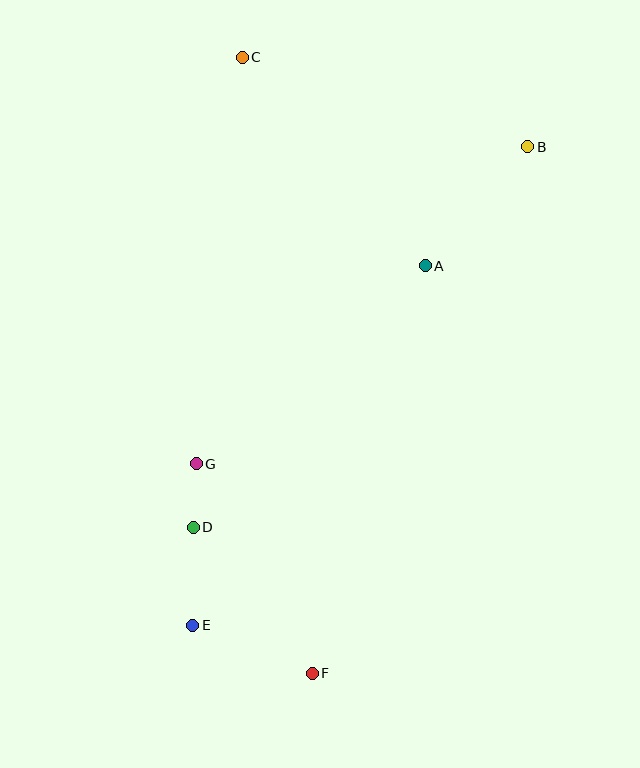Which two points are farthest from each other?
Points C and F are farthest from each other.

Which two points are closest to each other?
Points D and G are closest to each other.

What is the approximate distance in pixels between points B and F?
The distance between B and F is approximately 569 pixels.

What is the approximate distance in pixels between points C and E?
The distance between C and E is approximately 570 pixels.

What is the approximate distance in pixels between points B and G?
The distance between B and G is approximately 458 pixels.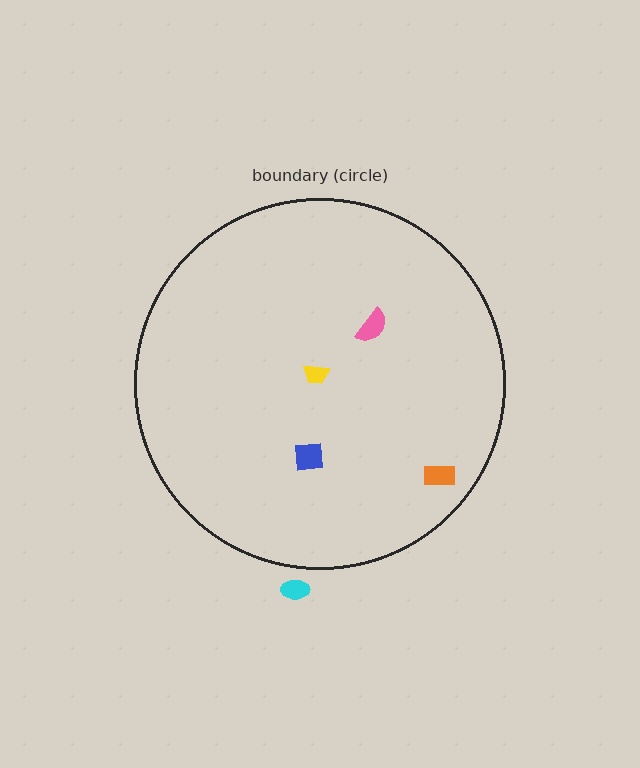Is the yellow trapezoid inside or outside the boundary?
Inside.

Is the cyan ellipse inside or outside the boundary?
Outside.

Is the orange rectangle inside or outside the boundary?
Inside.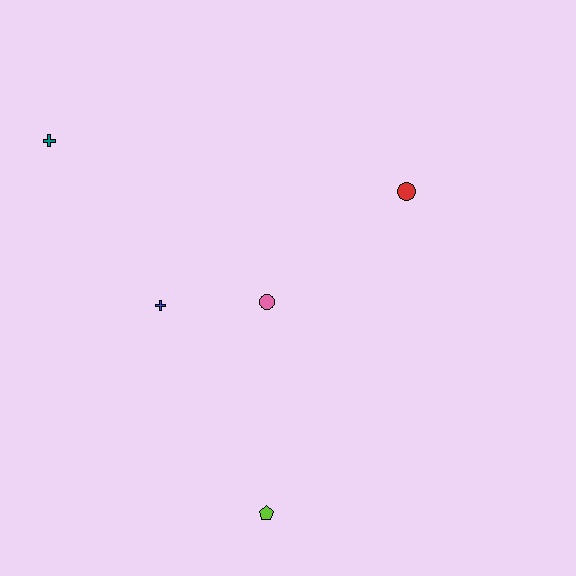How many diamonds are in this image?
There are no diamonds.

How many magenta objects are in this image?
There are no magenta objects.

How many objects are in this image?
There are 5 objects.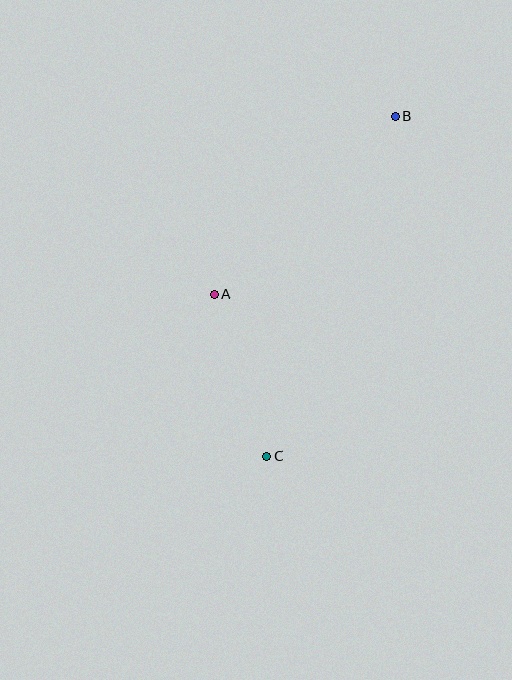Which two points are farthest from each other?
Points B and C are farthest from each other.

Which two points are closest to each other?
Points A and C are closest to each other.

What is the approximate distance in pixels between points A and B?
The distance between A and B is approximately 253 pixels.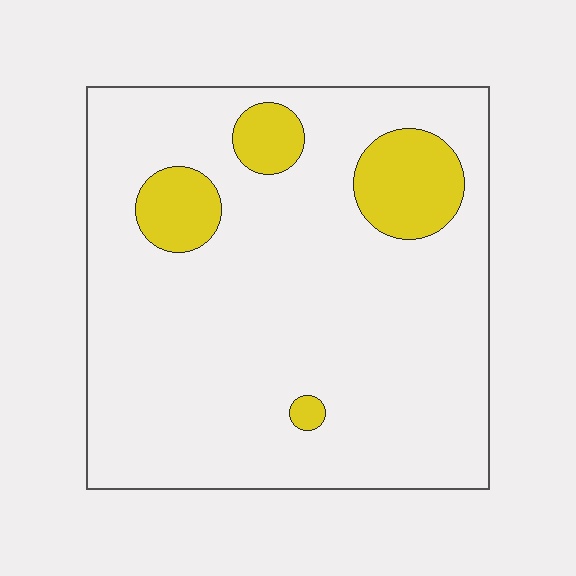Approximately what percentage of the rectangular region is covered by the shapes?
Approximately 15%.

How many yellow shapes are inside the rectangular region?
4.